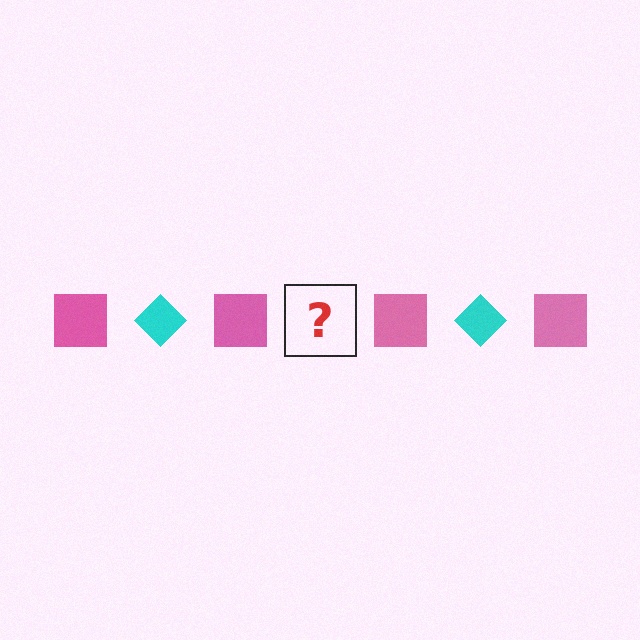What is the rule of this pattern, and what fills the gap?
The rule is that the pattern alternates between pink square and cyan diamond. The gap should be filled with a cyan diamond.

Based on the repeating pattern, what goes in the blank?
The blank should be a cyan diamond.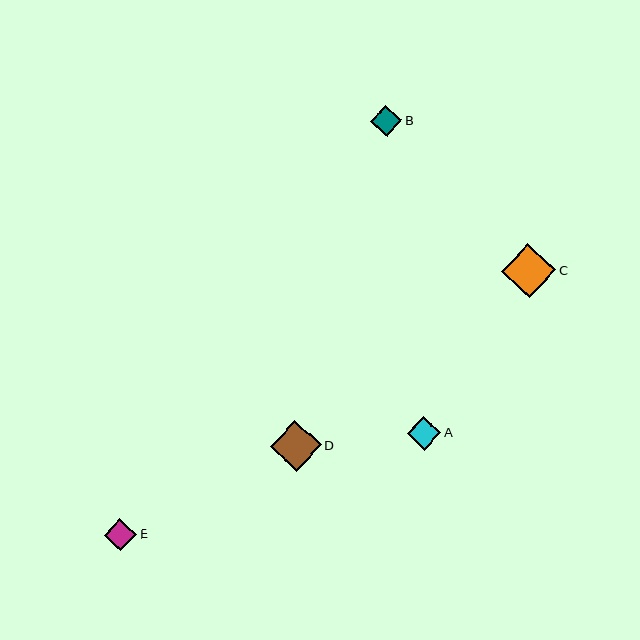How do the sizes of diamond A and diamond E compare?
Diamond A and diamond E are approximately the same size.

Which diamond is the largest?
Diamond C is the largest with a size of approximately 54 pixels.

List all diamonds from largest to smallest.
From largest to smallest: C, D, A, E, B.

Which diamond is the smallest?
Diamond B is the smallest with a size of approximately 31 pixels.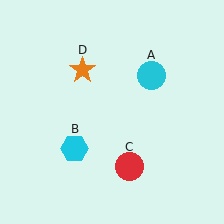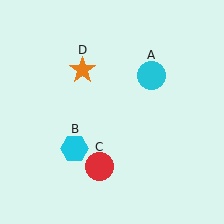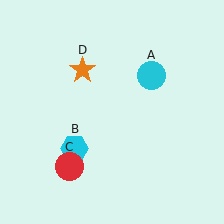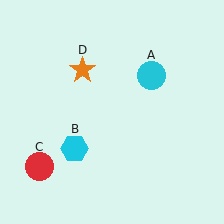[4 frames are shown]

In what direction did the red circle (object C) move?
The red circle (object C) moved left.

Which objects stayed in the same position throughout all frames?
Cyan circle (object A) and cyan hexagon (object B) and orange star (object D) remained stationary.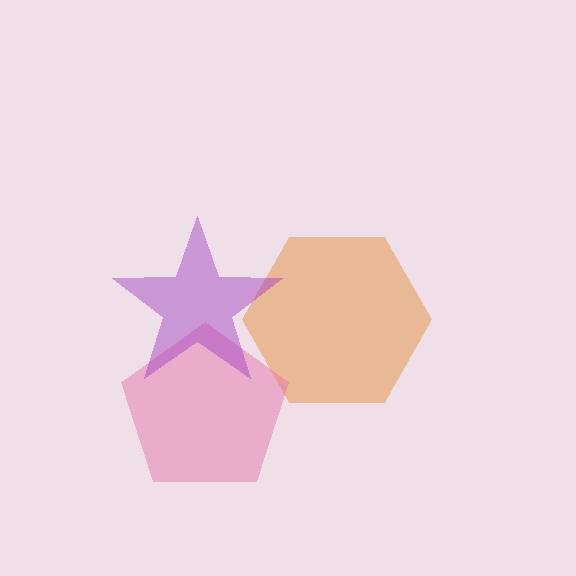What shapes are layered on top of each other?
The layered shapes are: an orange hexagon, a pink pentagon, a purple star.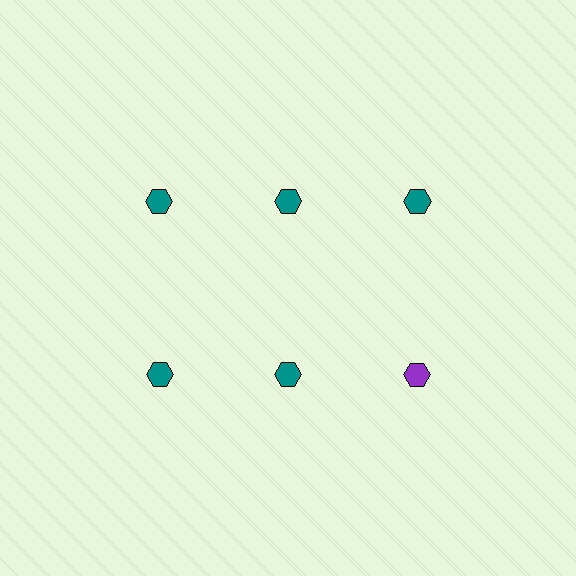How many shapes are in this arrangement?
There are 6 shapes arranged in a grid pattern.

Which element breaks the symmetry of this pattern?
The purple hexagon in the second row, center column breaks the symmetry. All other shapes are teal hexagons.